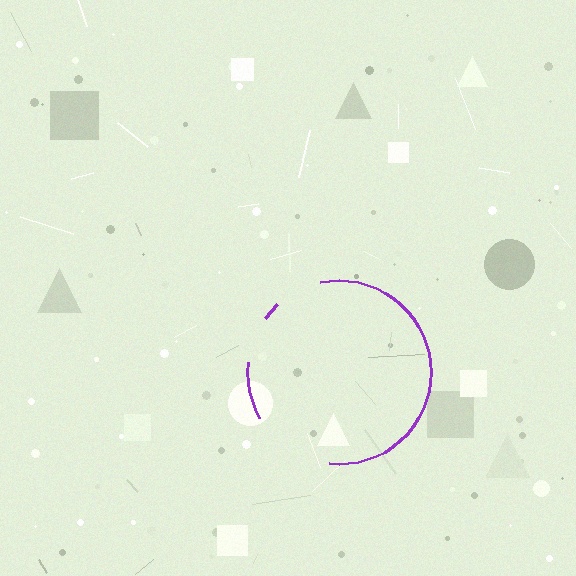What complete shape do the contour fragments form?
The contour fragments form a circle.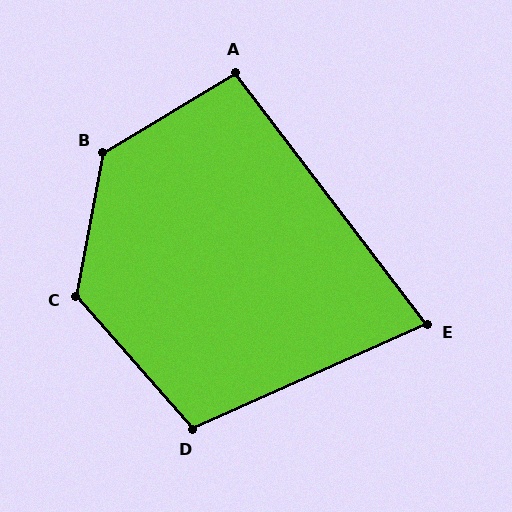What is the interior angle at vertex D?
Approximately 107 degrees (obtuse).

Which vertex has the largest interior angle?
B, at approximately 132 degrees.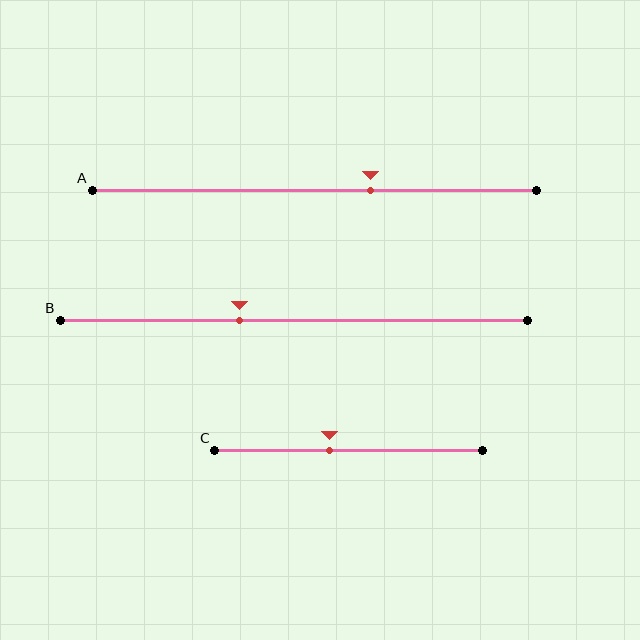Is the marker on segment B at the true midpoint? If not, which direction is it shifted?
No, the marker on segment B is shifted to the left by about 12% of the segment length.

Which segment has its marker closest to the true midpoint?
Segment C has its marker closest to the true midpoint.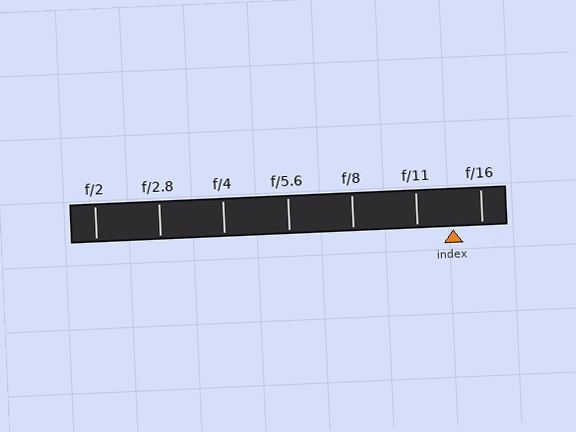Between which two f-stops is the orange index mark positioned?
The index mark is between f/11 and f/16.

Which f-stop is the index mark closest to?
The index mark is closest to f/16.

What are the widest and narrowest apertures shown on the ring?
The widest aperture shown is f/2 and the narrowest is f/16.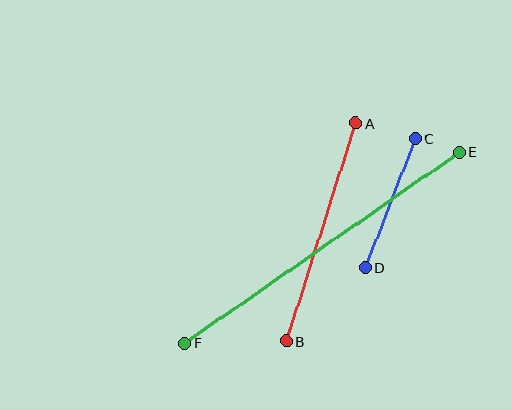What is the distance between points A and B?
The distance is approximately 229 pixels.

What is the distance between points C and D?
The distance is approximately 138 pixels.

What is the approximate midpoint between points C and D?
The midpoint is at approximately (390, 203) pixels.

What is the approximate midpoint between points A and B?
The midpoint is at approximately (321, 232) pixels.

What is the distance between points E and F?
The distance is approximately 334 pixels.